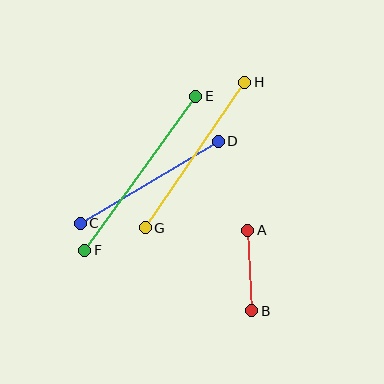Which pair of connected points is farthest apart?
Points E and F are farthest apart.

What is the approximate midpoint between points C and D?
The midpoint is at approximately (149, 182) pixels.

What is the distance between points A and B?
The distance is approximately 81 pixels.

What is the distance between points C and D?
The distance is approximately 161 pixels.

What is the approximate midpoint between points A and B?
The midpoint is at approximately (250, 270) pixels.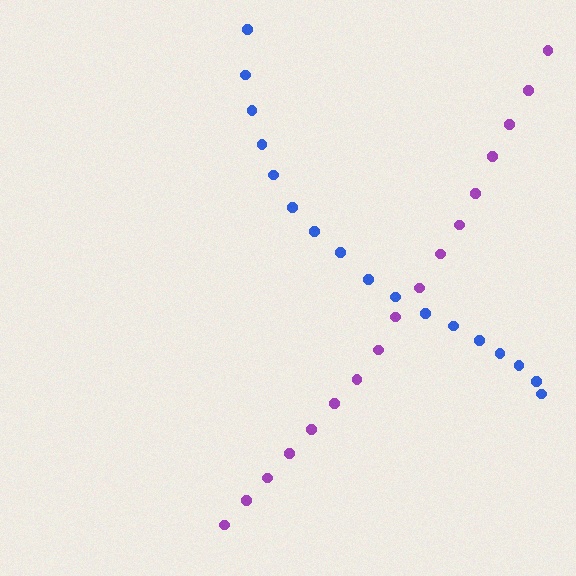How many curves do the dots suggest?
There are 2 distinct paths.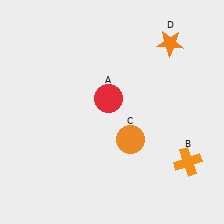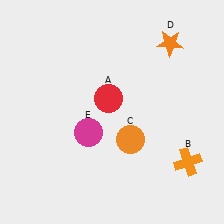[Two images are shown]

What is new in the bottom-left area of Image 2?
A magenta circle (E) was added in the bottom-left area of Image 2.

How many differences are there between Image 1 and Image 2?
There is 1 difference between the two images.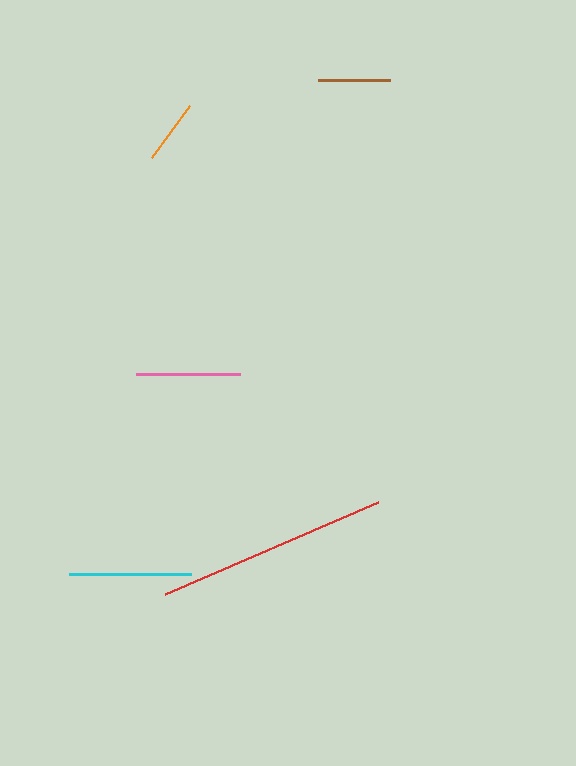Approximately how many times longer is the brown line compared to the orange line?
The brown line is approximately 1.1 times the length of the orange line.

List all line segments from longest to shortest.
From longest to shortest: red, cyan, pink, brown, orange.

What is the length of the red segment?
The red segment is approximately 232 pixels long.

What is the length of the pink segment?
The pink segment is approximately 104 pixels long.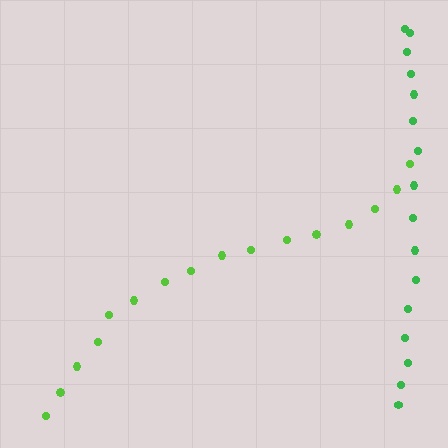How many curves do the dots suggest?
There are 2 distinct paths.